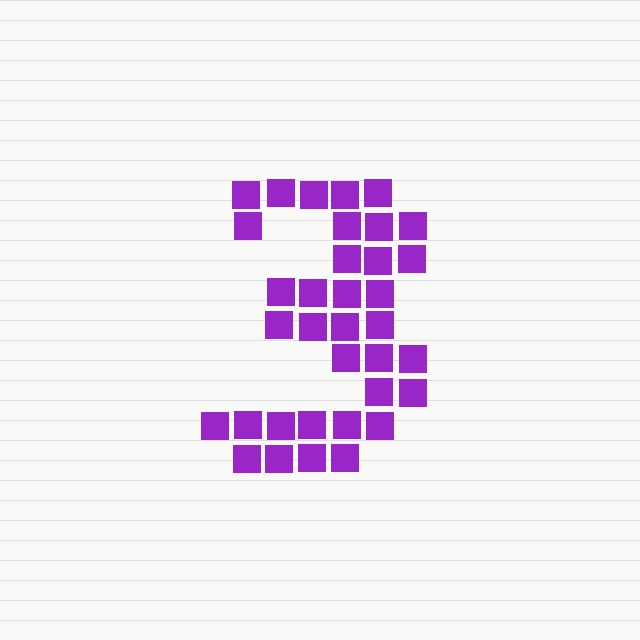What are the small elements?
The small elements are squares.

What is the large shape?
The large shape is the digit 3.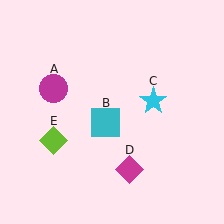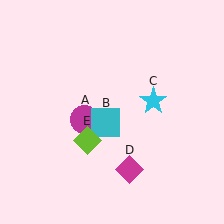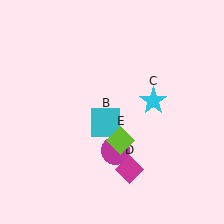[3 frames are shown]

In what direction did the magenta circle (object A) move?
The magenta circle (object A) moved down and to the right.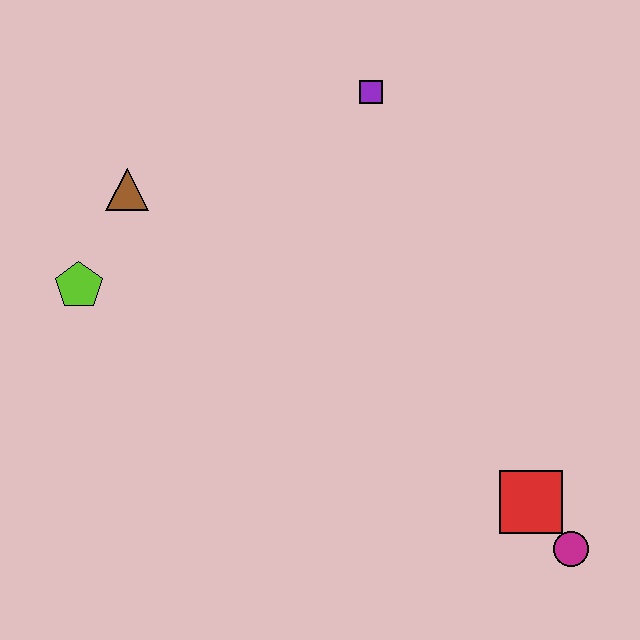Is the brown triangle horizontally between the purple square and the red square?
No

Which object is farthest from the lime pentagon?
The magenta circle is farthest from the lime pentagon.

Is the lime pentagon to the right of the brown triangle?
No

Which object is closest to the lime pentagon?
The brown triangle is closest to the lime pentagon.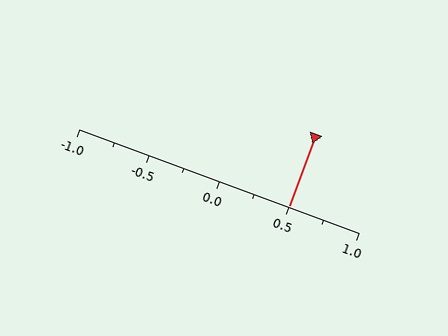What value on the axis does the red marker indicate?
The marker indicates approximately 0.5.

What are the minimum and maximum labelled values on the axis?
The axis runs from -1.0 to 1.0.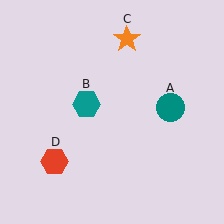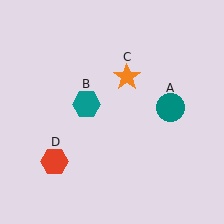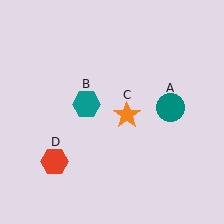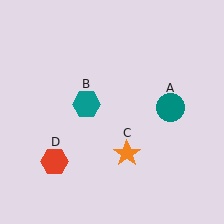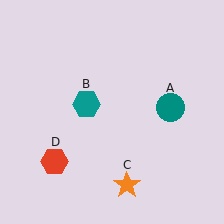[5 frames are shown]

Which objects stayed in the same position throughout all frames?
Teal circle (object A) and teal hexagon (object B) and red hexagon (object D) remained stationary.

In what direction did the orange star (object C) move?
The orange star (object C) moved down.